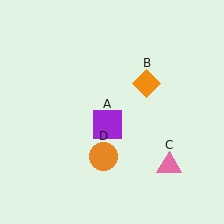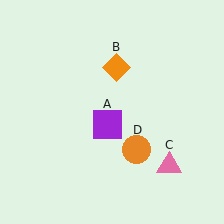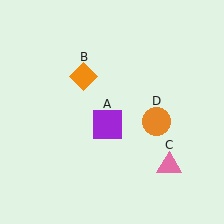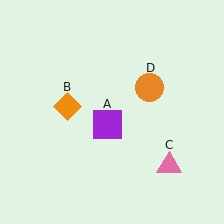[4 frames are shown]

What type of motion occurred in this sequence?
The orange diamond (object B), orange circle (object D) rotated counterclockwise around the center of the scene.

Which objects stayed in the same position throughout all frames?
Purple square (object A) and pink triangle (object C) remained stationary.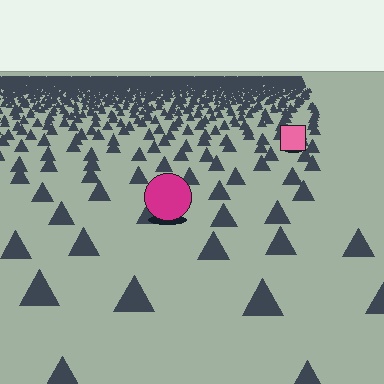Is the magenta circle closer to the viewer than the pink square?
Yes. The magenta circle is closer — you can tell from the texture gradient: the ground texture is coarser near it.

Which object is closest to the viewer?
The magenta circle is closest. The texture marks near it are larger and more spread out.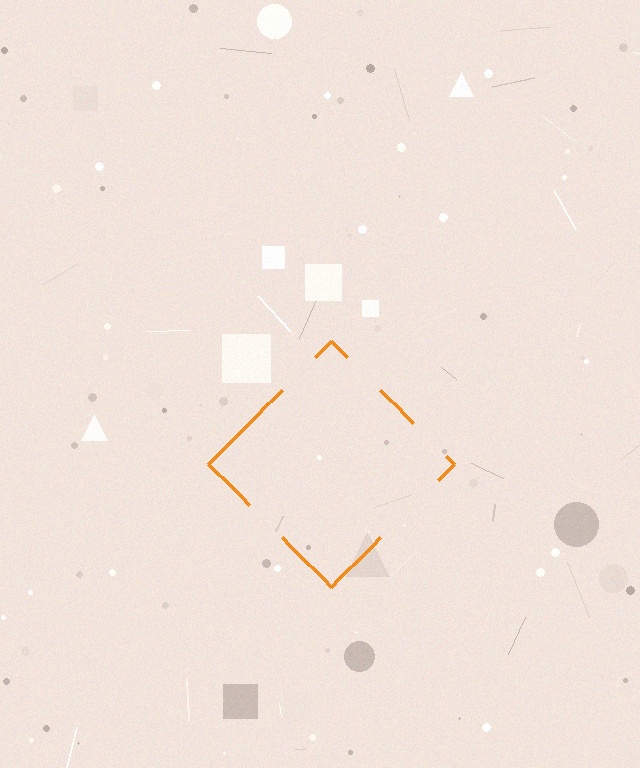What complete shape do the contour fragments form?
The contour fragments form a diamond.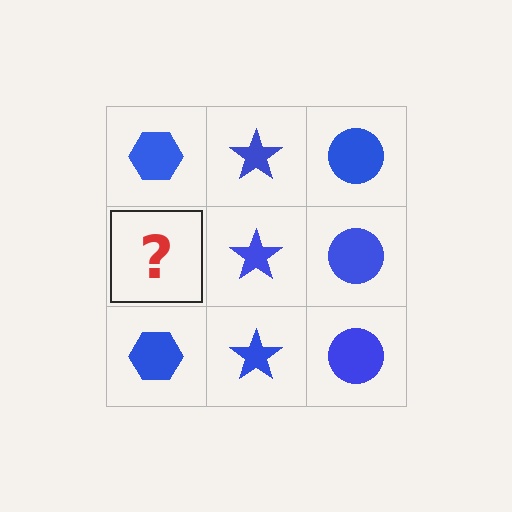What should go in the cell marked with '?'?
The missing cell should contain a blue hexagon.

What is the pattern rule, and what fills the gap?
The rule is that each column has a consistent shape. The gap should be filled with a blue hexagon.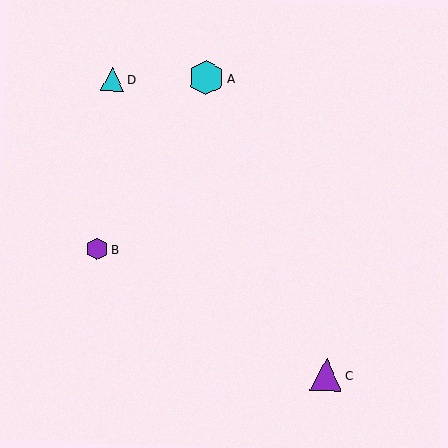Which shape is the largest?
The cyan hexagon (labeled A) is the largest.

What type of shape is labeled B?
Shape B is a purple hexagon.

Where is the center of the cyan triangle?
The center of the cyan triangle is at (112, 80).